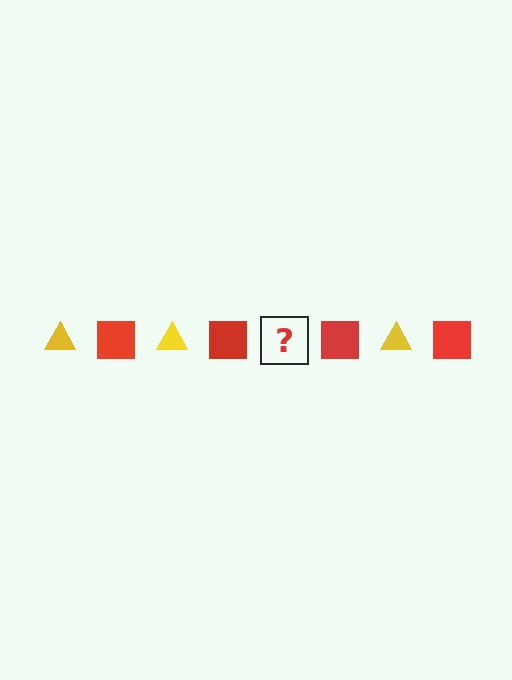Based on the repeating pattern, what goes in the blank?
The blank should be a yellow triangle.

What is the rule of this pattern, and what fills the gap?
The rule is that the pattern alternates between yellow triangle and red square. The gap should be filled with a yellow triangle.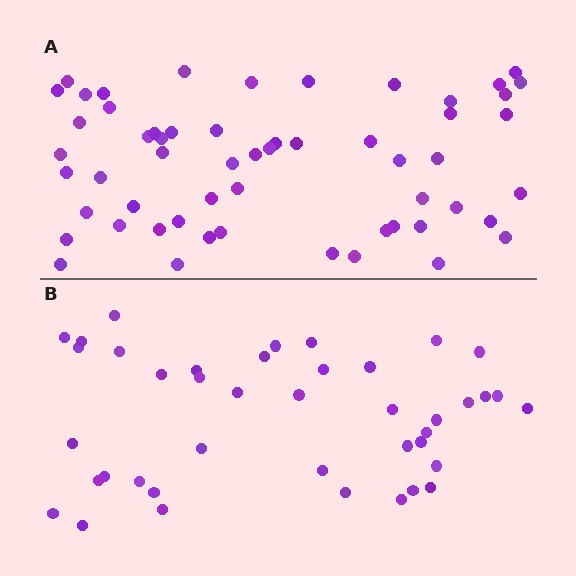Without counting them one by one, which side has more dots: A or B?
Region A (the top region) has more dots.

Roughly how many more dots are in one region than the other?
Region A has approximately 15 more dots than region B.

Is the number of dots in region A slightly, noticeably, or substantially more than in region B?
Region A has noticeably more, but not dramatically so. The ratio is roughly 1.4 to 1.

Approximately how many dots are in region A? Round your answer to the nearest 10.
About 60 dots. (The exact count is 57, which rounds to 60.)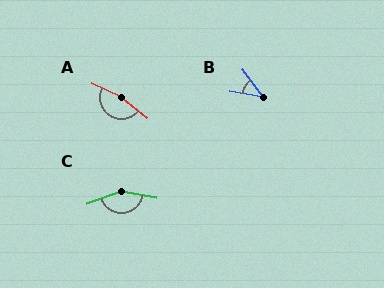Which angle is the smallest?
B, at approximately 42 degrees.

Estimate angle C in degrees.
Approximately 150 degrees.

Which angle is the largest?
A, at approximately 166 degrees.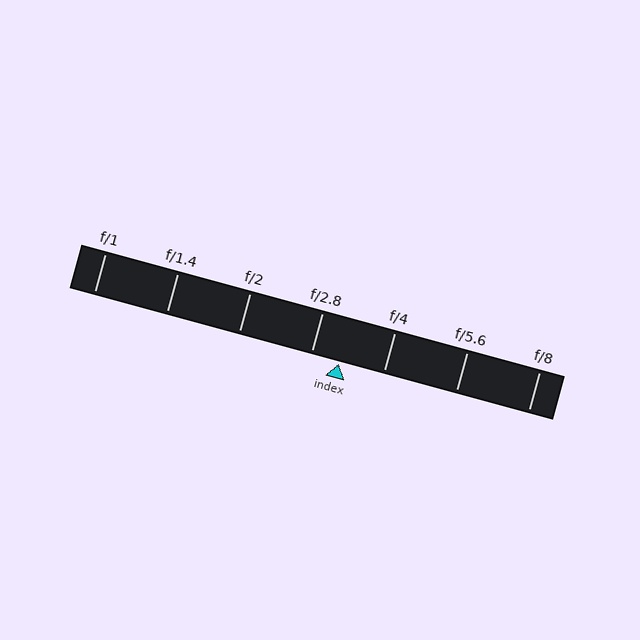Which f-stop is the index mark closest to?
The index mark is closest to f/2.8.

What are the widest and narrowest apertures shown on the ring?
The widest aperture shown is f/1 and the narrowest is f/8.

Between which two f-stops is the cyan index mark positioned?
The index mark is between f/2.8 and f/4.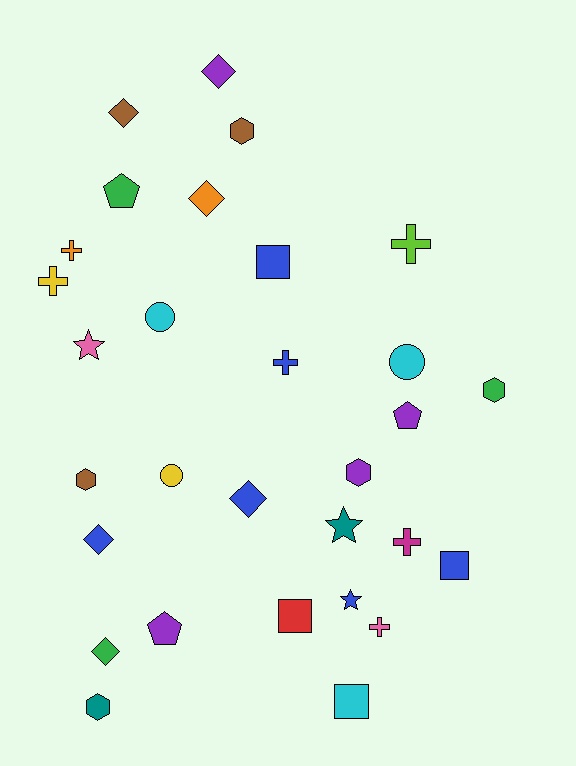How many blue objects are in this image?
There are 6 blue objects.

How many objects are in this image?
There are 30 objects.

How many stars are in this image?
There are 3 stars.